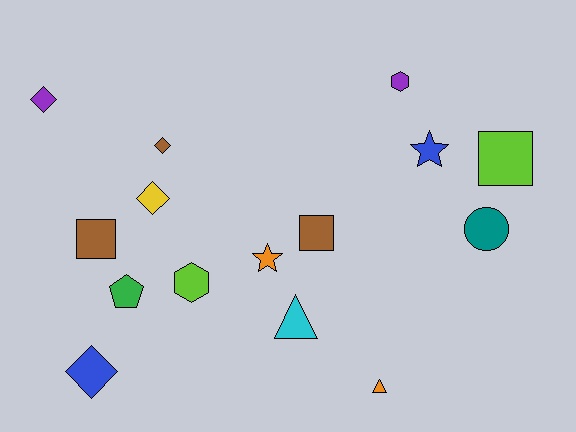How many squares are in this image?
There are 3 squares.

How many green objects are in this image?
There is 1 green object.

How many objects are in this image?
There are 15 objects.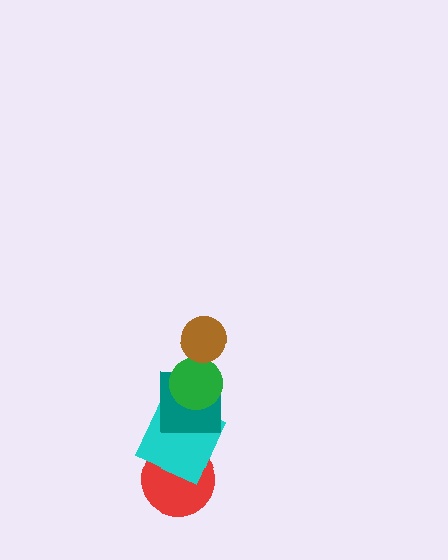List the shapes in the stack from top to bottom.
From top to bottom: the brown circle, the green circle, the teal square, the cyan square, the red circle.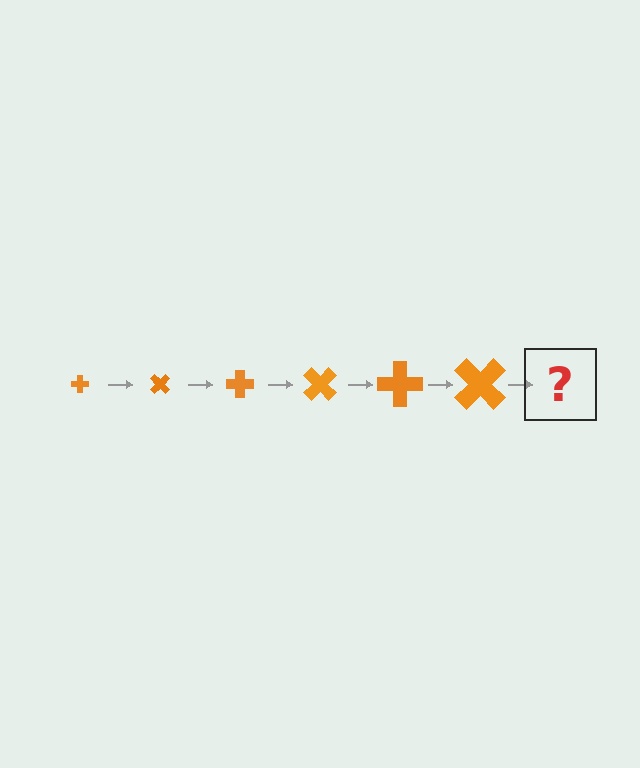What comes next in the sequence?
The next element should be a cross, larger than the previous one and rotated 270 degrees from the start.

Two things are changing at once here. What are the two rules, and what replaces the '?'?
The two rules are that the cross grows larger each step and it rotates 45 degrees each step. The '?' should be a cross, larger than the previous one and rotated 270 degrees from the start.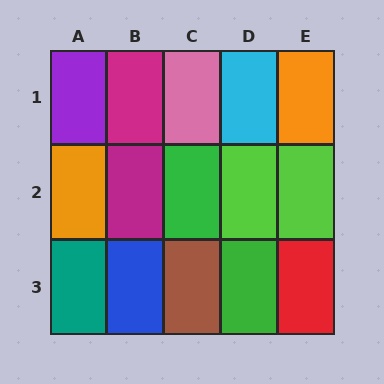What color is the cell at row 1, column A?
Purple.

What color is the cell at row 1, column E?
Orange.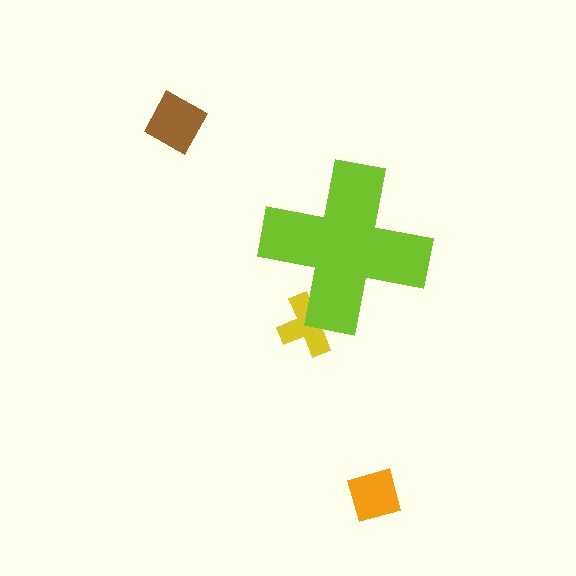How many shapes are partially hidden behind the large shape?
1 shape is partially hidden.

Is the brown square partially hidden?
No, the brown square is fully visible.